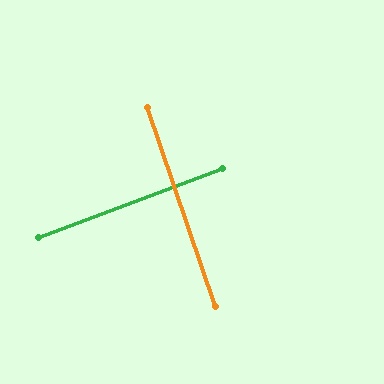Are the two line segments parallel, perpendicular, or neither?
Perpendicular — they meet at approximately 88°.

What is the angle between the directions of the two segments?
Approximately 88 degrees.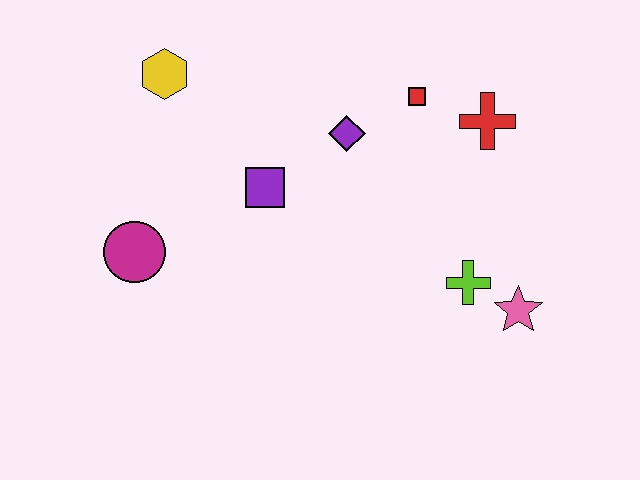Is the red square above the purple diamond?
Yes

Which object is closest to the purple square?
The purple diamond is closest to the purple square.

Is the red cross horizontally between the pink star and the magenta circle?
Yes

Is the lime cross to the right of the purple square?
Yes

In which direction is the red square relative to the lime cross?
The red square is above the lime cross.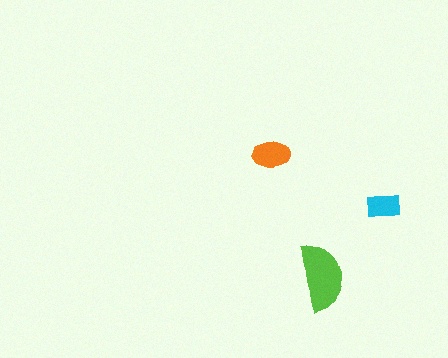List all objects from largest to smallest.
The lime semicircle, the orange ellipse, the cyan rectangle.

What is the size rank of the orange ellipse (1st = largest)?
2nd.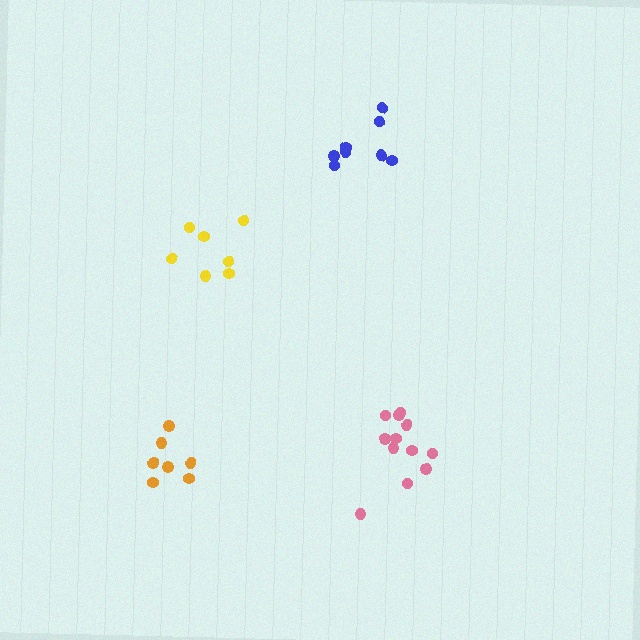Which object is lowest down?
The orange cluster is bottommost.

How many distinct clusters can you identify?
There are 4 distinct clusters.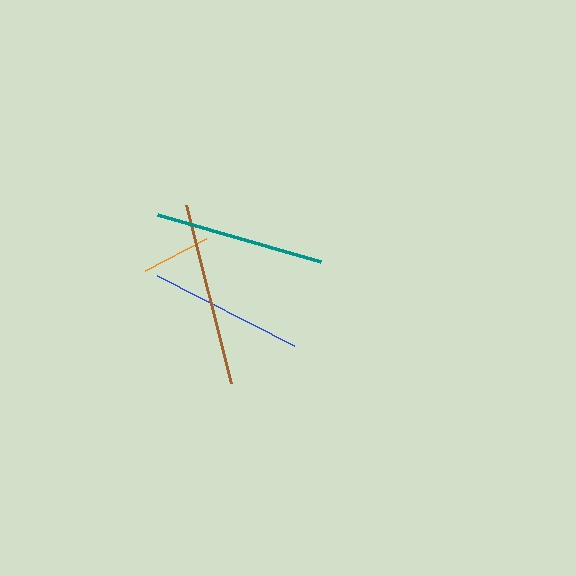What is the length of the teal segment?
The teal segment is approximately 170 pixels long.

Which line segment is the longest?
The brown line is the longest at approximately 184 pixels.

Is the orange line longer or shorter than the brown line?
The brown line is longer than the orange line.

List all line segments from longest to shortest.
From longest to shortest: brown, teal, blue, orange.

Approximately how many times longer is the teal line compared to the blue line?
The teal line is approximately 1.1 times the length of the blue line.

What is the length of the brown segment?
The brown segment is approximately 184 pixels long.